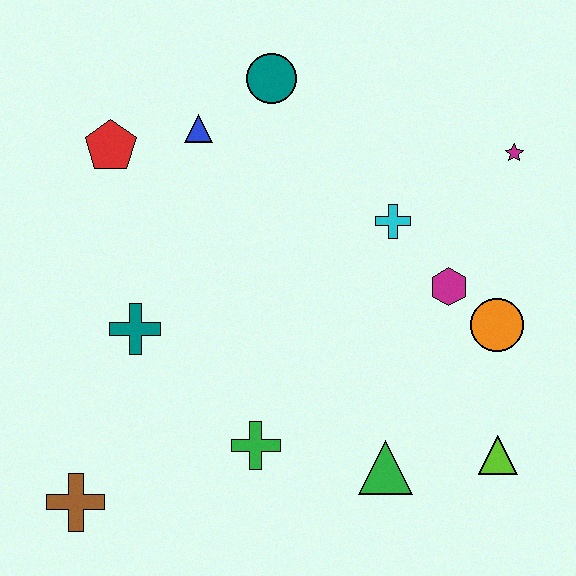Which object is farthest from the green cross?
The magenta star is farthest from the green cross.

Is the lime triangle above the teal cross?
No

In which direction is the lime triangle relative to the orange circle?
The lime triangle is below the orange circle.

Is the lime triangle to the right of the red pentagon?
Yes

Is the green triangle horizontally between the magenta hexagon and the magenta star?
No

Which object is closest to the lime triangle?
The green triangle is closest to the lime triangle.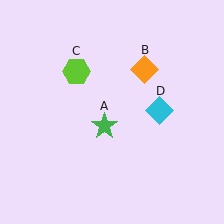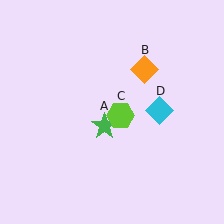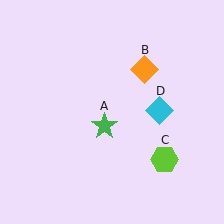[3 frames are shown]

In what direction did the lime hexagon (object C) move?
The lime hexagon (object C) moved down and to the right.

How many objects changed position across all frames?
1 object changed position: lime hexagon (object C).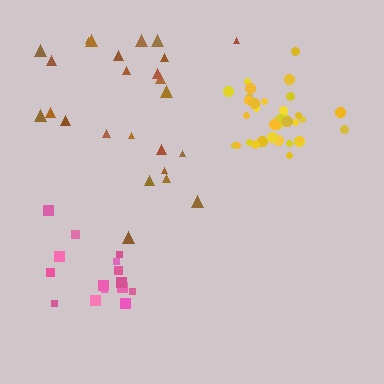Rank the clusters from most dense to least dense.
yellow, pink, brown.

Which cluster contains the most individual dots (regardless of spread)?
Yellow (35).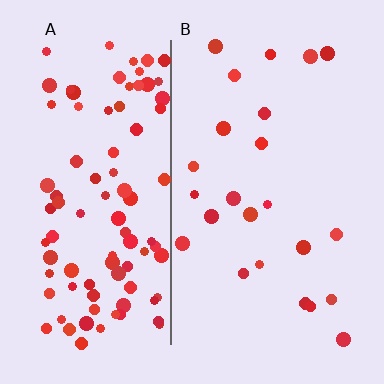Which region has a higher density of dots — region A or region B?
A (the left).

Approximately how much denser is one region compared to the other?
Approximately 4.1× — region A over region B.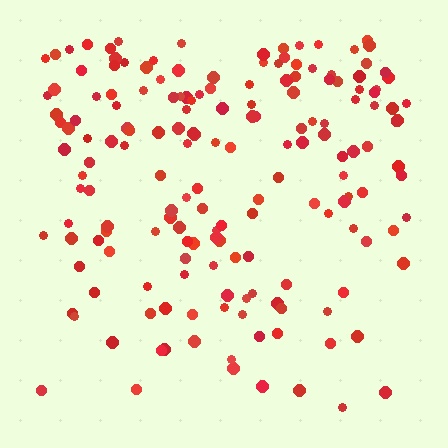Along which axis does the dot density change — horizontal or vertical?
Vertical.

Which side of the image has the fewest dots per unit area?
The bottom.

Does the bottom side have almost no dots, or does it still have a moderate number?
Still a moderate number, just noticeably fewer than the top.